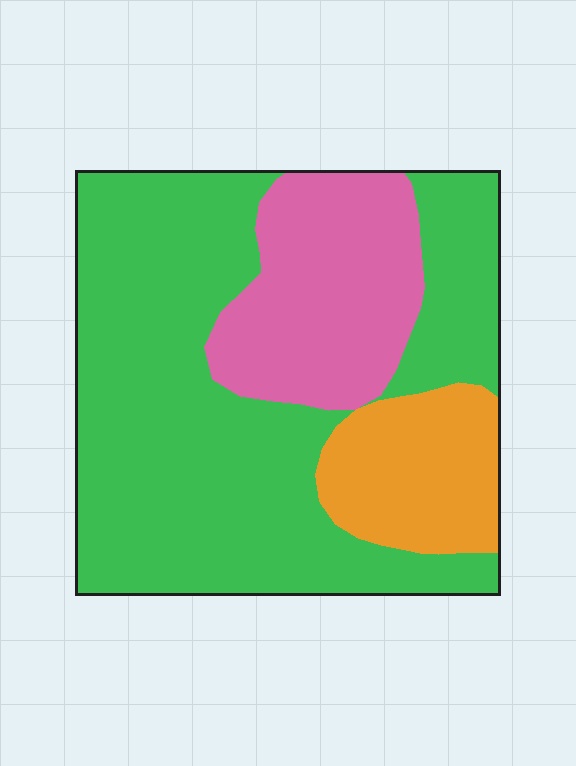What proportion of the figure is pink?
Pink takes up about one fifth (1/5) of the figure.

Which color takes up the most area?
Green, at roughly 65%.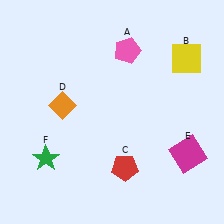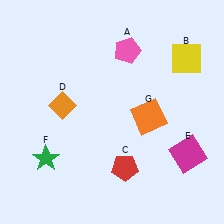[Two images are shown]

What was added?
An orange square (G) was added in Image 2.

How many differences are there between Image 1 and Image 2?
There is 1 difference between the two images.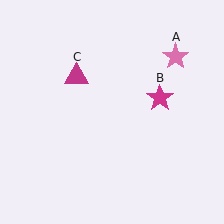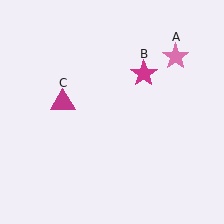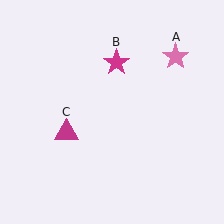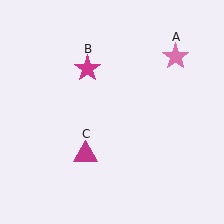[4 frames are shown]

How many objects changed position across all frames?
2 objects changed position: magenta star (object B), magenta triangle (object C).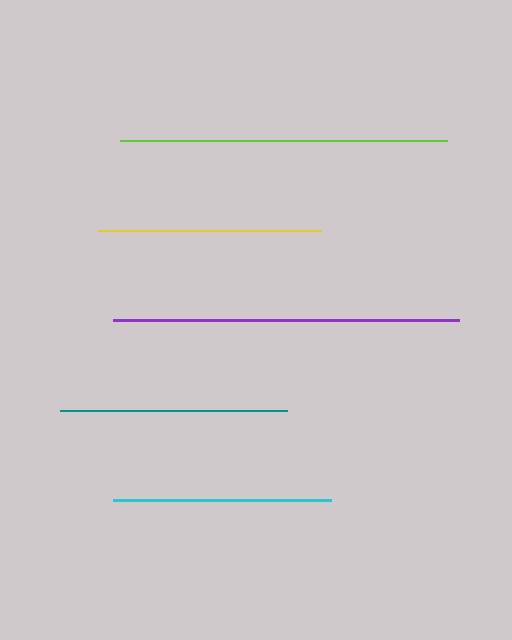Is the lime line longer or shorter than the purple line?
The purple line is longer than the lime line.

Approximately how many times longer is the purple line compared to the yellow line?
The purple line is approximately 1.5 times the length of the yellow line.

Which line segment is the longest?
The purple line is the longest at approximately 346 pixels.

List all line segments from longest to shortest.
From longest to shortest: purple, lime, teal, yellow, cyan.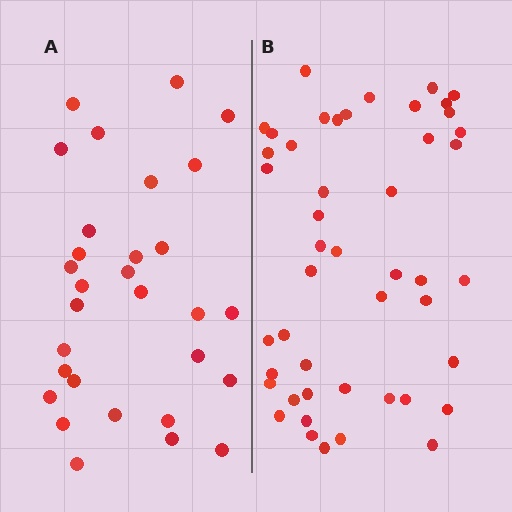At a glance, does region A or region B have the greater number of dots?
Region B (the right region) has more dots.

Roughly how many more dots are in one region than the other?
Region B has approximately 15 more dots than region A.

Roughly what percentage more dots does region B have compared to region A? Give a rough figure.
About 55% more.